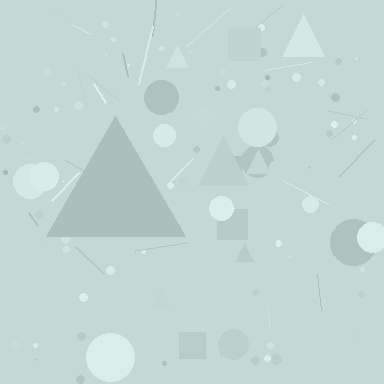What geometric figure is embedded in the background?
A triangle is embedded in the background.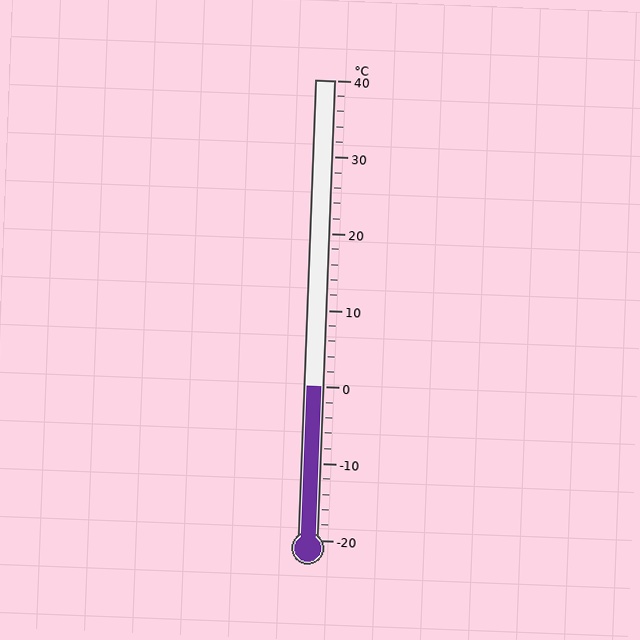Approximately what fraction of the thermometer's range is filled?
The thermometer is filled to approximately 35% of its range.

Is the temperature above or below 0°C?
The temperature is at 0°C.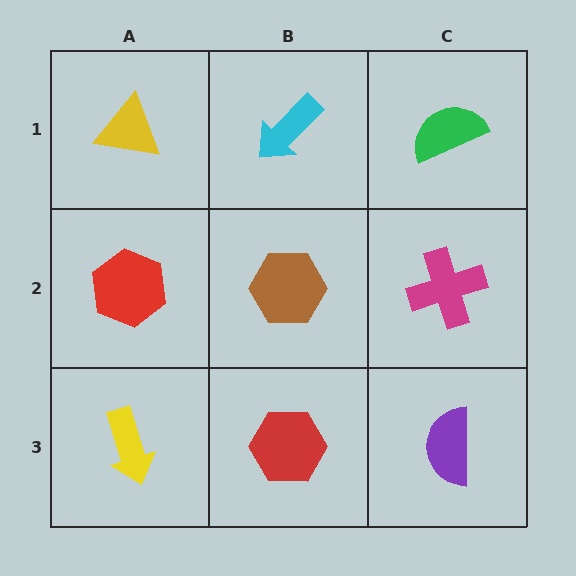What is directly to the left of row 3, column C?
A red hexagon.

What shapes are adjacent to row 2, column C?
A green semicircle (row 1, column C), a purple semicircle (row 3, column C), a brown hexagon (row 2, column B).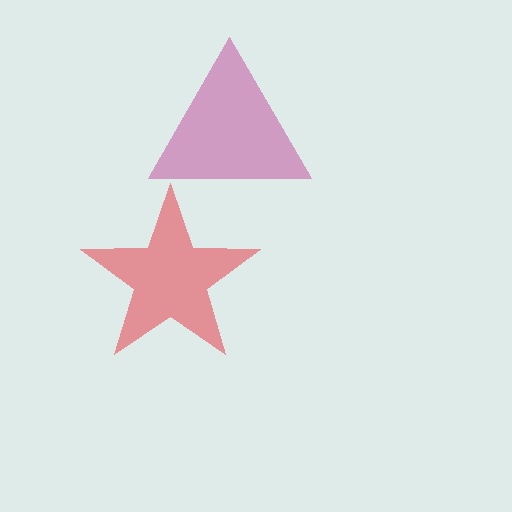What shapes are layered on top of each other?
The layered shapes are: a magenta triangle, a red star.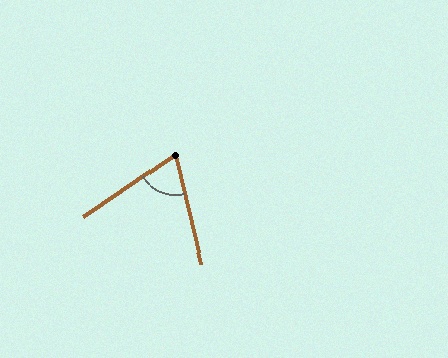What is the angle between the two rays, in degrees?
Approximately 69 degrees.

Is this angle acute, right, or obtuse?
It is acute.